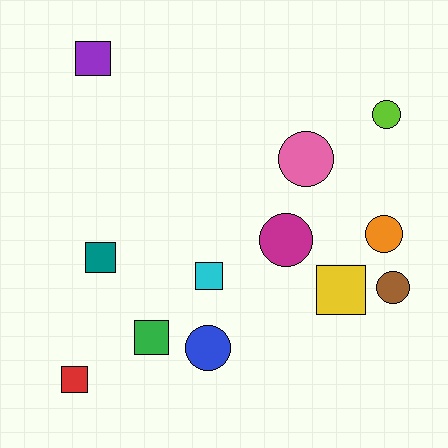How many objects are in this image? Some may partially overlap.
There are 12 objects.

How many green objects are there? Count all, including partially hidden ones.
There is 1 green object.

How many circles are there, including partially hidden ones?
There are 6 circles.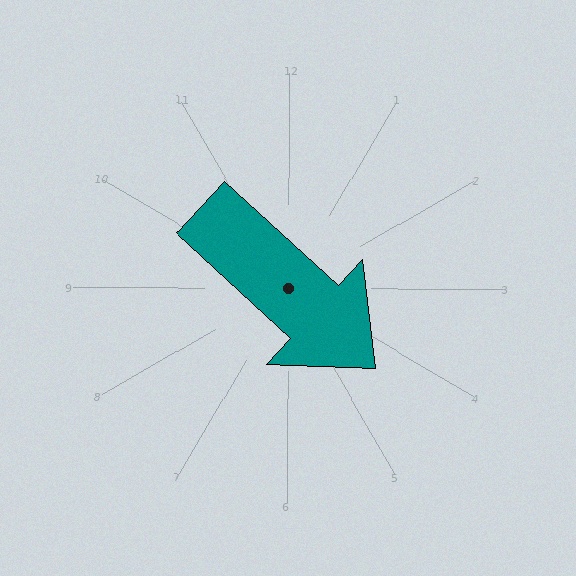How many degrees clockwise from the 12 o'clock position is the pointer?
Approximately 133 degrees.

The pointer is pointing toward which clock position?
Roughly 4 o'clock.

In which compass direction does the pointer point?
Southeast.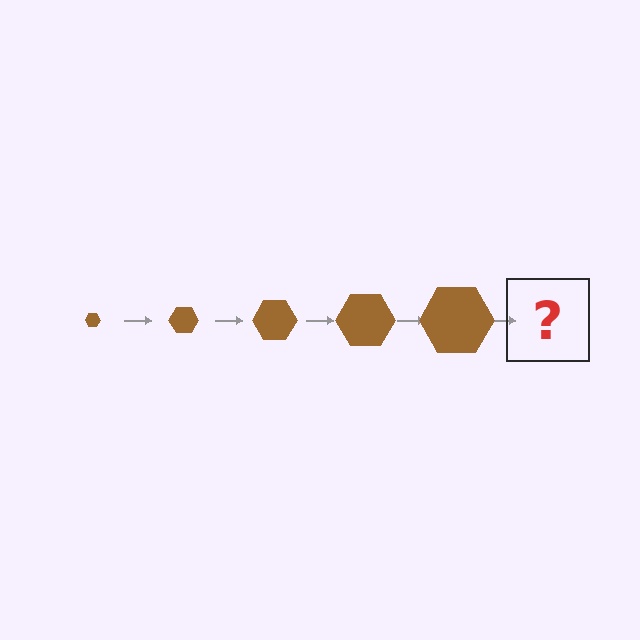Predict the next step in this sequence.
The next step is a brown hexagon, larger than the previous one.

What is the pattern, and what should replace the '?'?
The pattern is that the hexagon gets progressively larger each step. The '?' should be a brown hexagon, larger than the previous one.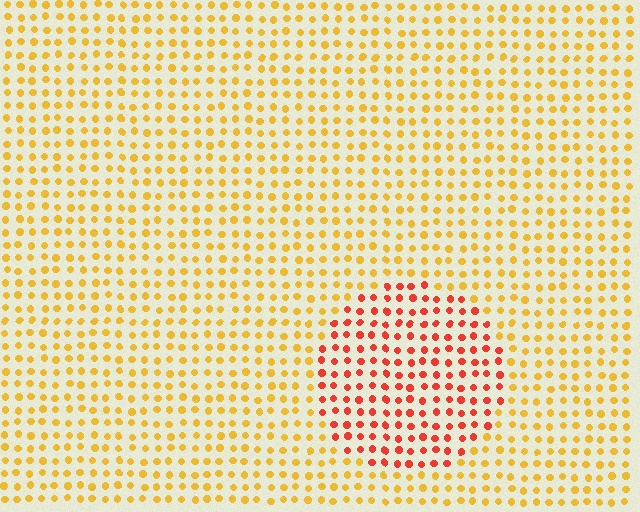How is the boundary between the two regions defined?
The boundary is defined purely by a slight shift in hue (about 42 degrees). Spacing, size, and orientation are identical on both sides.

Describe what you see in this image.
The image is filled with small yellow elements in a uniform arrangement. A circle-shaped region is visible where the elements are tinted to a slightly different hue, forming a subtle color boundary.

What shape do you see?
I see a circle.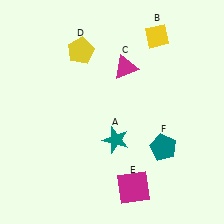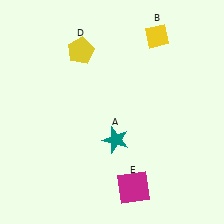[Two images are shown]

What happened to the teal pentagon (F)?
The teal pentagon (F) was removed in Image 2. It was in the bottom-right area of Image 1.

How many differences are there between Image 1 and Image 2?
There are 2 differences between the two images.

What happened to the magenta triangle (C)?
The magenta triangle (C) was removed in Image 2. It was in the top-right area of Image 1.